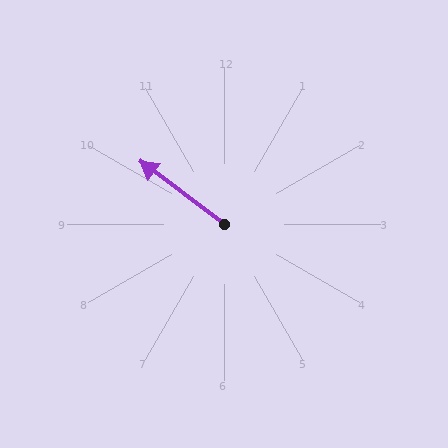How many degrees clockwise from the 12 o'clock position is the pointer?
Approximately 307 degrees.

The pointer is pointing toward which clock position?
Roughly 10 o'clock.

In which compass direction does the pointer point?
Northwest.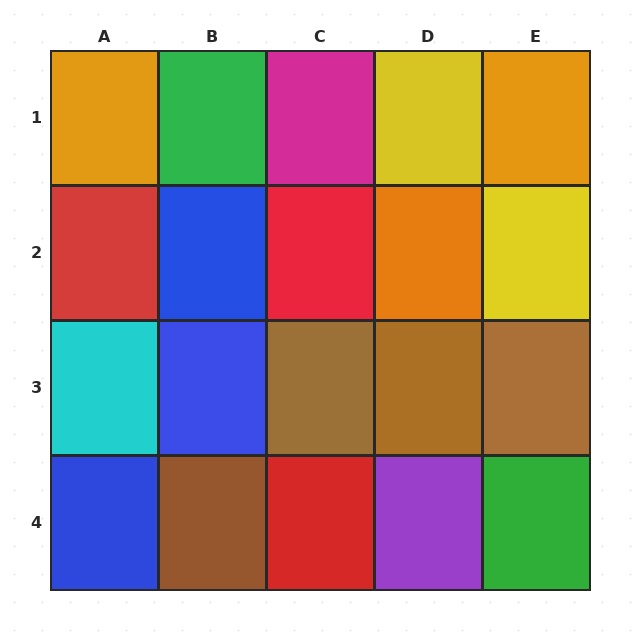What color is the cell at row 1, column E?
Orange.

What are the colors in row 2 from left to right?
Red, blue, red, orange, yellow.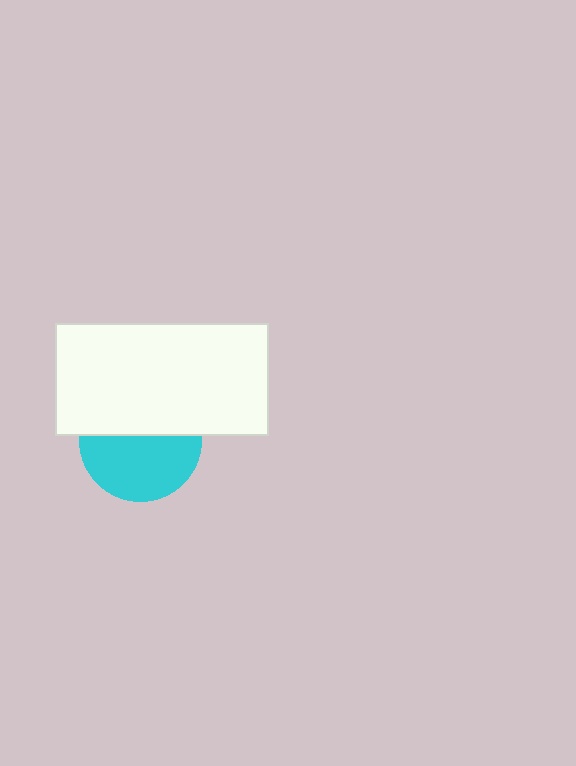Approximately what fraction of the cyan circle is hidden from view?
Roughly 45% of the cyan circle is hidden behind the white rectangle.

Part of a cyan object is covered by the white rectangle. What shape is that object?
It is a circle.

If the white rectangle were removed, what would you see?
You would see the complete cyan circle.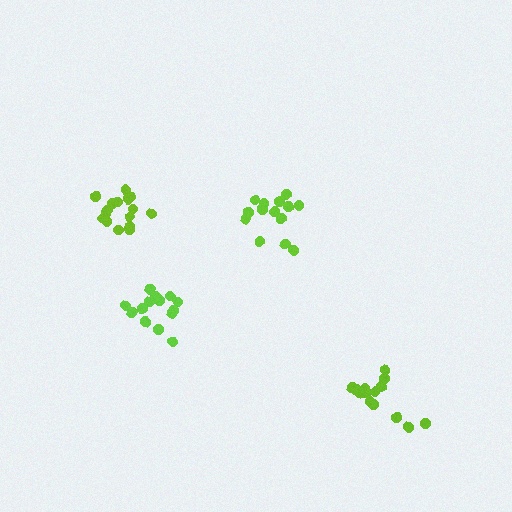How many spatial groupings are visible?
There are 4 spatial groupings.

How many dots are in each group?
Group 1: 16 dots, Group 2: 14 dots, Group 3: 16 dots, Group 4: 16 dots (62 total).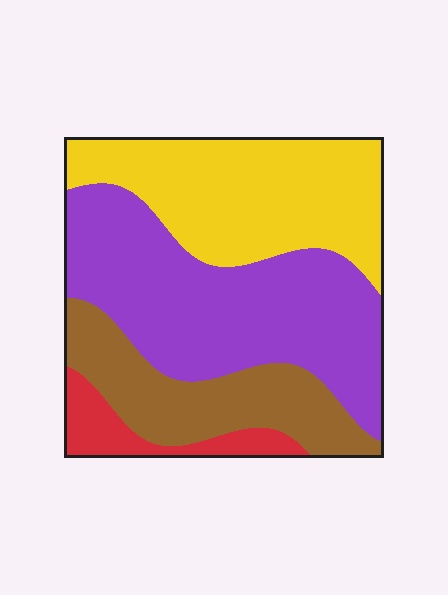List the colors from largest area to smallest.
From largest to smallest: purple, yellow, brown, red.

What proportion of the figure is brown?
Brown covers around 20% of the figure.